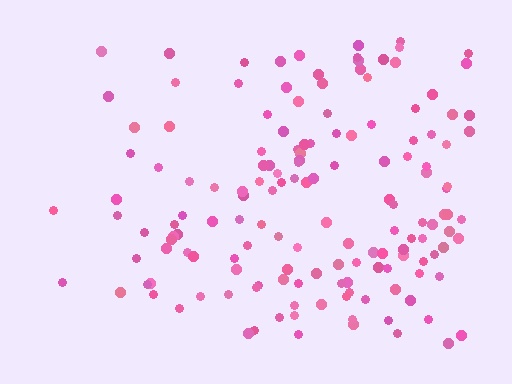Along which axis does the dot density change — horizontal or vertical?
Horizontal.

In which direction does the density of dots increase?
From left to right, with the right side densest.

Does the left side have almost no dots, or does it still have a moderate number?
Still a moderate number, just noticeably fewer than the right.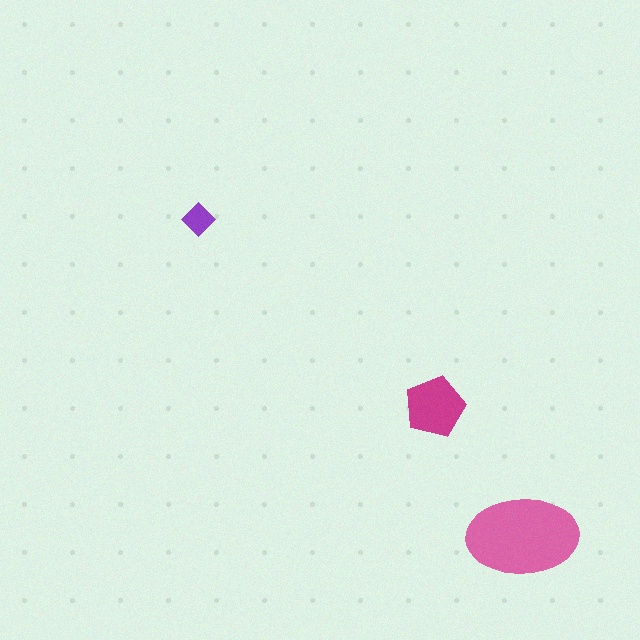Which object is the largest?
The pink ellipse.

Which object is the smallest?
The purple diamond.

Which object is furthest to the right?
The pink ellipse is rightmost.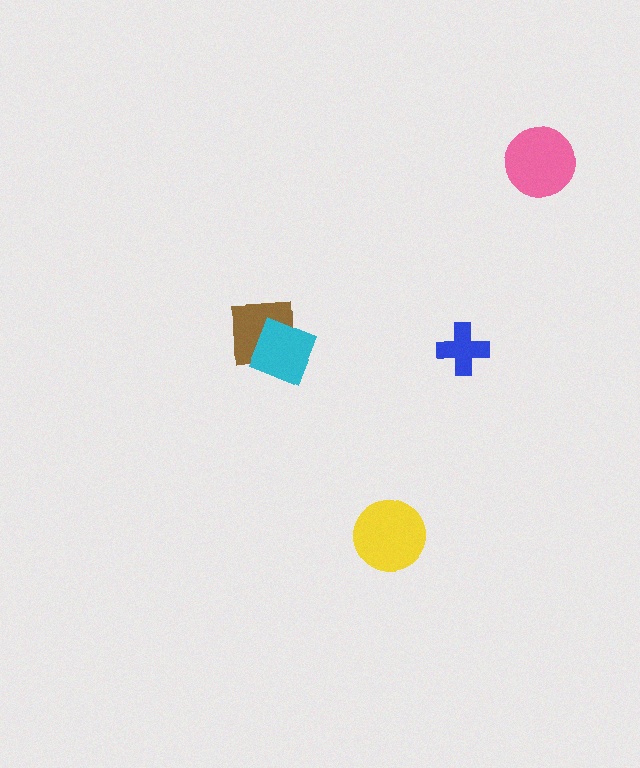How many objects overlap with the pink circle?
0 objects overlap with the pink circle.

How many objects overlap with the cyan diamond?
1 object overlaps with the cyan diamond.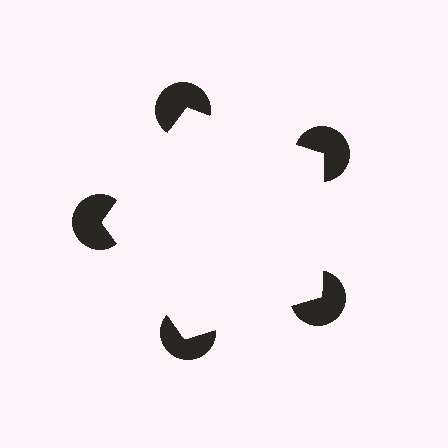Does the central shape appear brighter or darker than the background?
It typically appears slightly brighter than the background, even though no actual brightness change is drawn.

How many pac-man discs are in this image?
There are 5 — one at each vertex of the illusory pentagon.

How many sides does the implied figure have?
5 sides.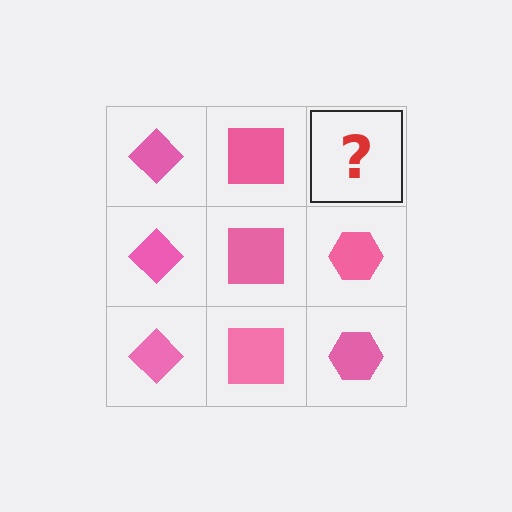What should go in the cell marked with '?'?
The missing cell should contain a pink hexagon.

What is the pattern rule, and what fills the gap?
The rule is that each column has a consistent shape. The gap should be filled with a pink hexagon.